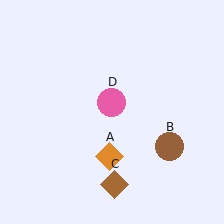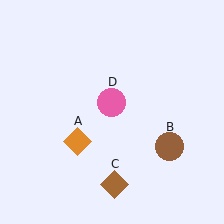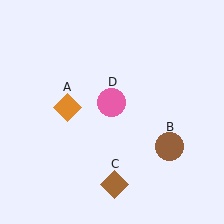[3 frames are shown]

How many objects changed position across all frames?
1 object changed position: orange diamond (object A).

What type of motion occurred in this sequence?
The orange diamond (object A) rotated clockwise around the center of the scene.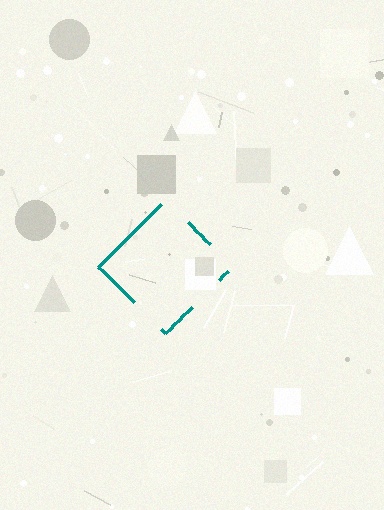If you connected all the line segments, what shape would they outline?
They would outline a diamond.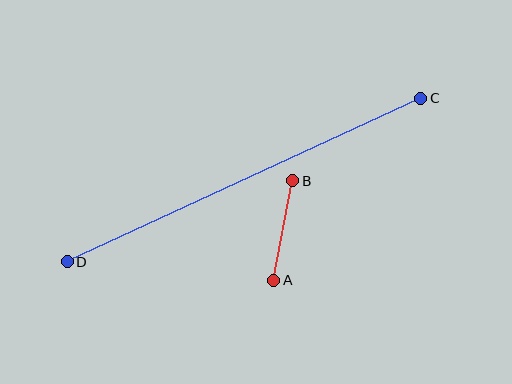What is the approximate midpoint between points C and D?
The midpoint is at approximately (244, 180) pixels.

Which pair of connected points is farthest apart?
Points C and D are farthest apart.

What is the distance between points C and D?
The distance is approximately 390 pixels.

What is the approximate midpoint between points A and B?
The midpoint is at approximately (283, 230) pixels.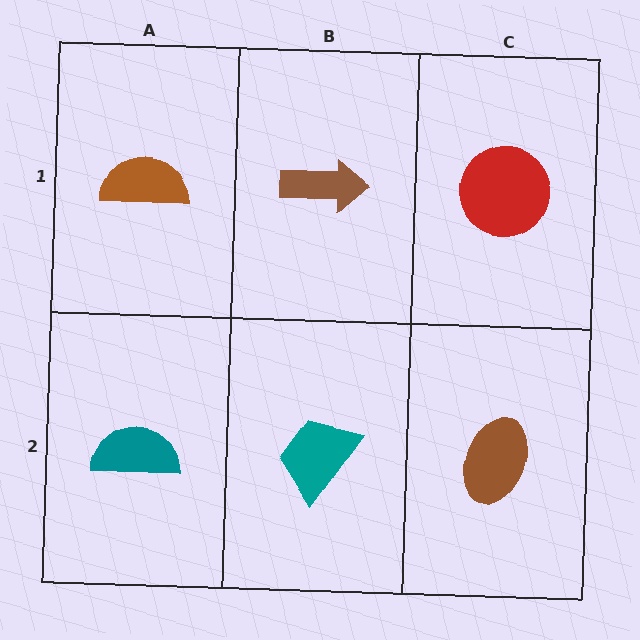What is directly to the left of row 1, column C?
A brown arrow.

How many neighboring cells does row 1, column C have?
2.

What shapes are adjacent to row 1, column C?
A brown ellipse (row 2, column C), a brown arrow (row 1, column B).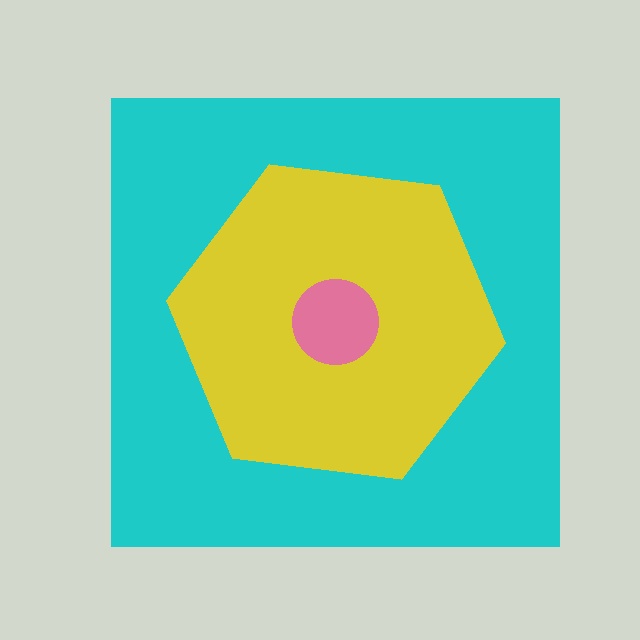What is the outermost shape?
The cyan square.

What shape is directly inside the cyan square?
The yellow hexagon.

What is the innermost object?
The pink circle.